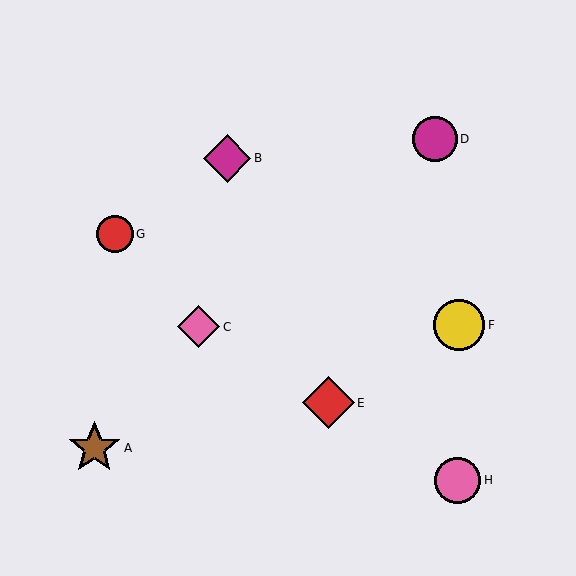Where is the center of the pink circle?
The center of the pink circle is at (458, 480).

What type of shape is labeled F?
Shape F is a yellow circle.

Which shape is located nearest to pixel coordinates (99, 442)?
The brown star (labeled A) at (94, 448) is nearest to that location.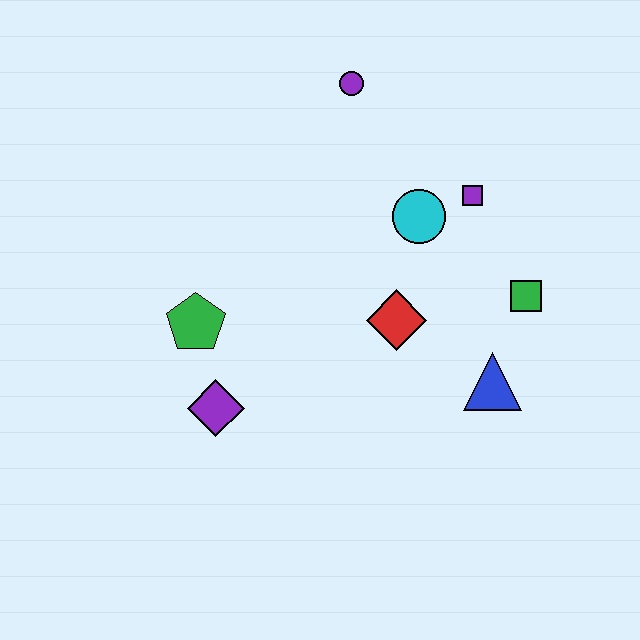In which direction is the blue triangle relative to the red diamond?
The blue triangle is to the right of the red diamond.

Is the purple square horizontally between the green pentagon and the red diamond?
No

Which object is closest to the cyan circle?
The purple square is closest to the cyan circle.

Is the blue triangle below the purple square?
Yes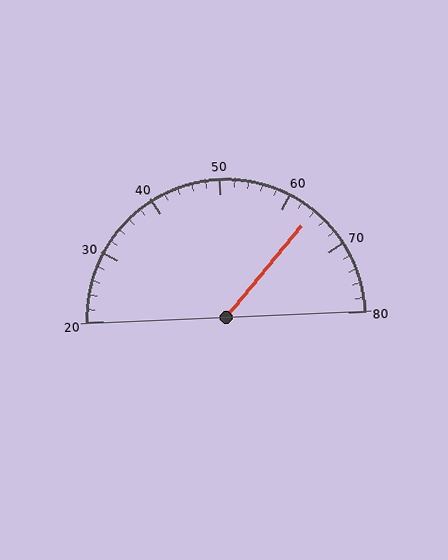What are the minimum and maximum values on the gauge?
The gauge ranges from 20 to 80.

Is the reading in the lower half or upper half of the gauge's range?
The reading is in the upper half of the range (20 to 80).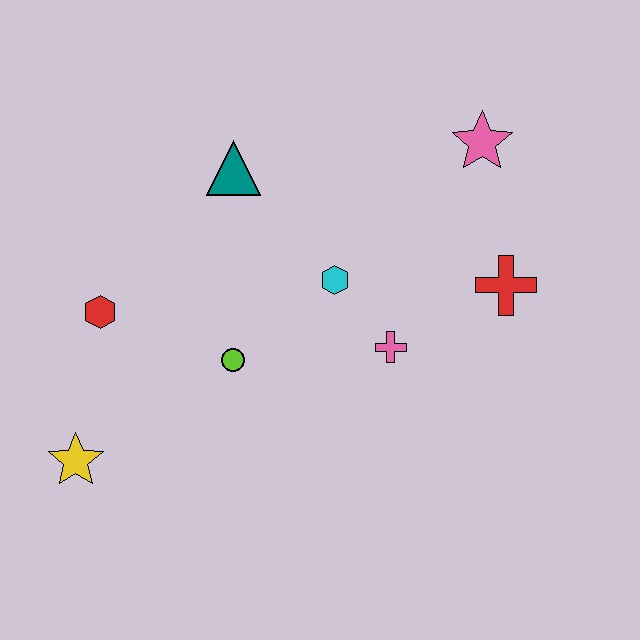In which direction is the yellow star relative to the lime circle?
The yellow star is to the left of the lime circle.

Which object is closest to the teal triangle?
The cyan hexagon is closest to the teal triangle.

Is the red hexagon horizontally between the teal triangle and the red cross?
No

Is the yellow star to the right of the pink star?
No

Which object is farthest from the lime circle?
The pink star is farthest from the lime circle.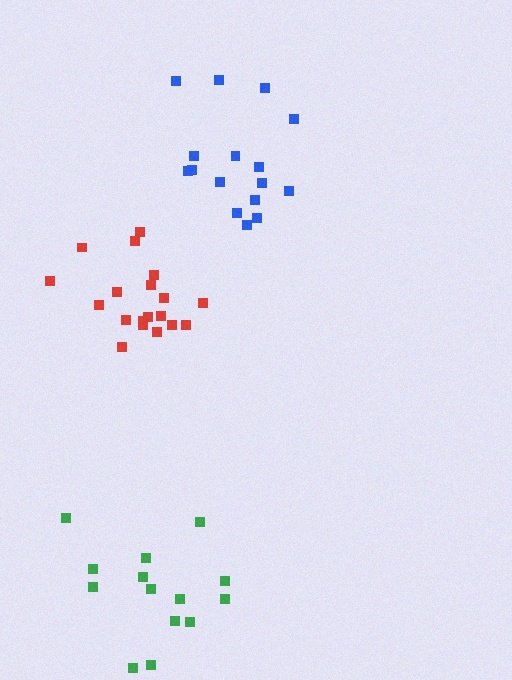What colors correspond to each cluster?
The clusters are colored: red, green, blue.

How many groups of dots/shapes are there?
There are 3 groups.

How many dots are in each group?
Group 1: 19 dots, Group 2: 14 dots, Group 3: 16 dots (49 total).